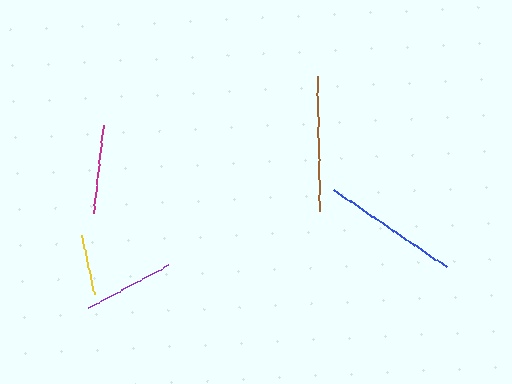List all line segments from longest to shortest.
From longest to shortest: blue, brown, purple, magenta, yellow.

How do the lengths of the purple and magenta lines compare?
The purple and magenta lines are approximately the same length.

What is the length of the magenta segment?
The magenta segment is approximately 88 pixels long.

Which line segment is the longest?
The blue line is the longest at approximately 136 pixels.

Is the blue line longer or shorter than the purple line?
The blue line is longer than the purple line.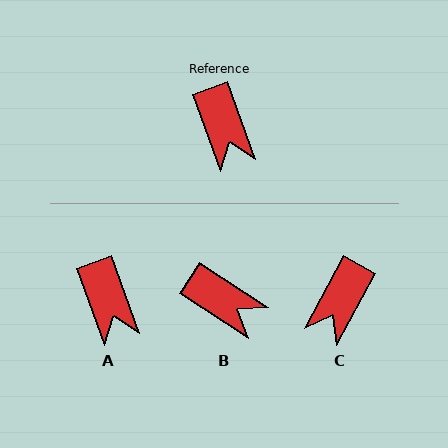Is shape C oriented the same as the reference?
No, it is off by about 48 degrees.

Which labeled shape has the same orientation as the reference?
A.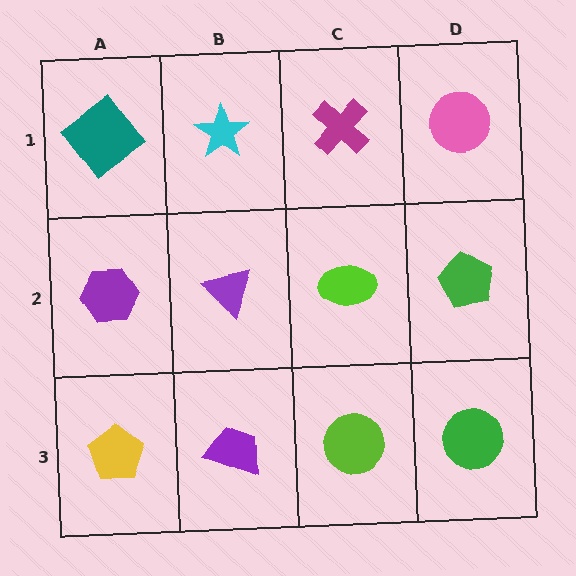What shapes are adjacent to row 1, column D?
A green pentagon (row 2, column D), a magenta cross (row 1, column C).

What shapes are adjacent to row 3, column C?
A lime ellipse (row 2, column C), a purple trapezoid (row 3, column B), a green circle (row 3, column D).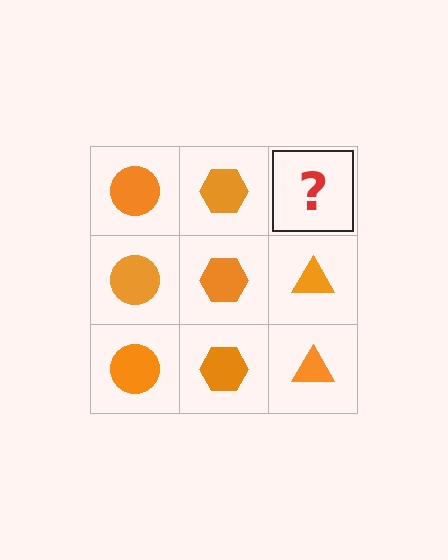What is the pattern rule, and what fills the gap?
The rule is that each column has a consistent shape. The gap should be filled with an orange triangle.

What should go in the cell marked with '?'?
The missing cell should contain an orange triangle.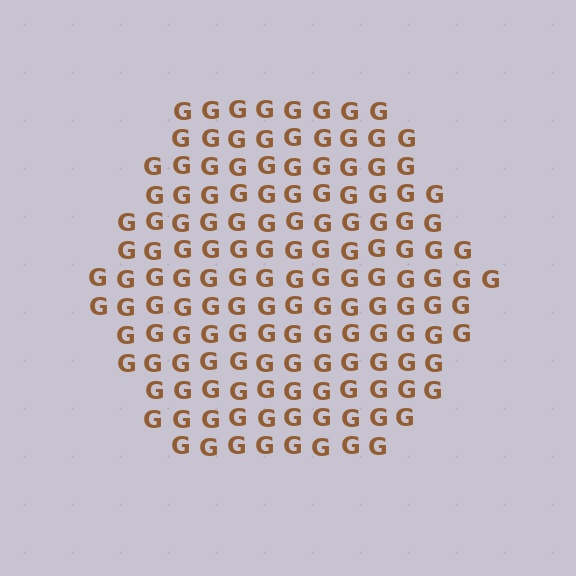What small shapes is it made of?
It is made of small letter G's.